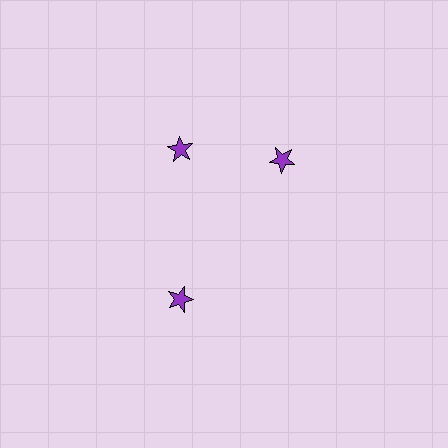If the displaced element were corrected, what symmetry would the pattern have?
It would have 3-fold rotational symmetry — the pattern would map onto itself every 120 degrees.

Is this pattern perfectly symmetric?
No. The 3 purple stars are arranged in a ring, but one element near the 3 o'clock position is rotated out of alignment along the ring, breaking the 3-fold rotational symmetry.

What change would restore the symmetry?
The symmetry would be restored by rotating it back into even spacing with its neighbors so that all 3 stars sit at equal angles and equal distance from the center.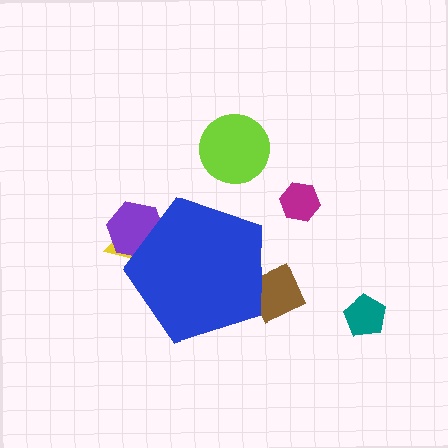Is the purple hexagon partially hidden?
Yes, the purple hexagon is partially hidden behind the blue pentagon.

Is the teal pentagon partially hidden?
No, the teal pentagon is fully visible.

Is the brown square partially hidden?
Yes, the brown square is partially hidden behind the blue pentagon.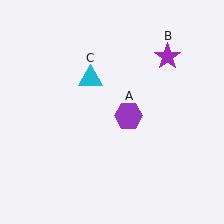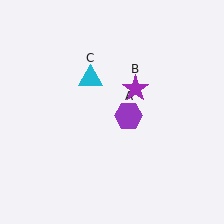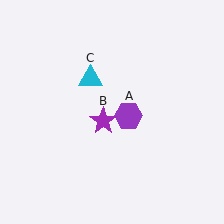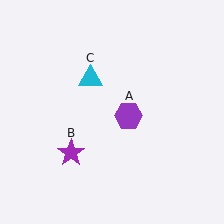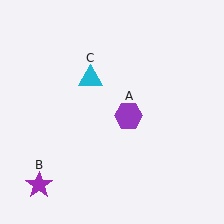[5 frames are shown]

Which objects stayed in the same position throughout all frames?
Purple hexagon (object A) and cyan triangle (object C) remained stationary.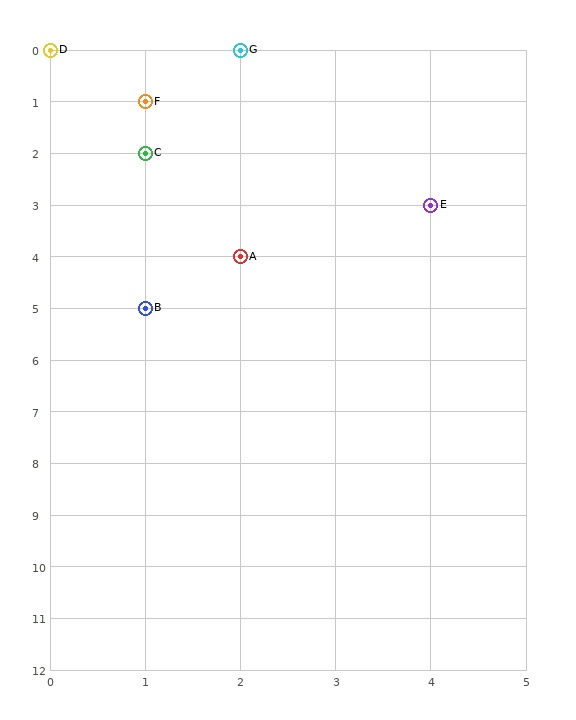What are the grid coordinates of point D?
Point D is at grid coordinates (0, 0).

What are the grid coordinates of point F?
Point F is at grid coordinates (1, 1).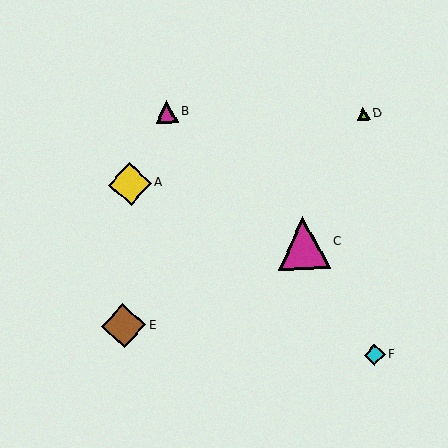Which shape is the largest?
The magenta triangle (labeled C) is the largest.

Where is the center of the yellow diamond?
The center of the yellow diamond is at (130, 184).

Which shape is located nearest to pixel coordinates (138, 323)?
The brown diamond (labeled E) at (124, 326) is nearest to that location.